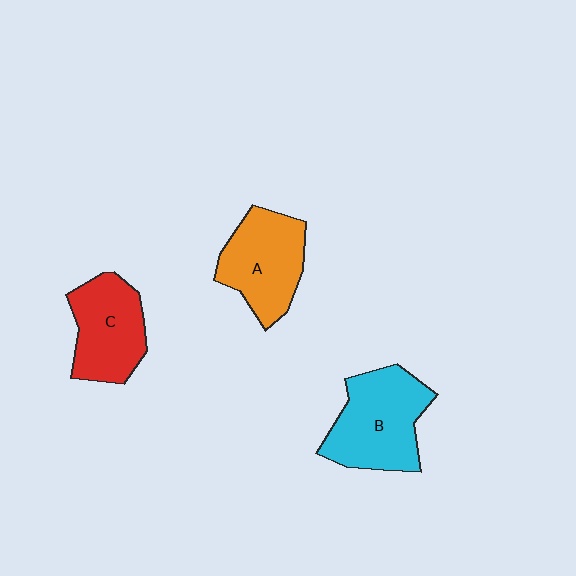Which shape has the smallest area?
Shape C (red).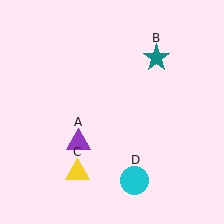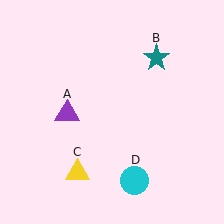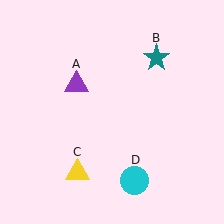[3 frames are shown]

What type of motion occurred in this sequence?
The purple triangle (object A) rotated clockwise around the center of the scene.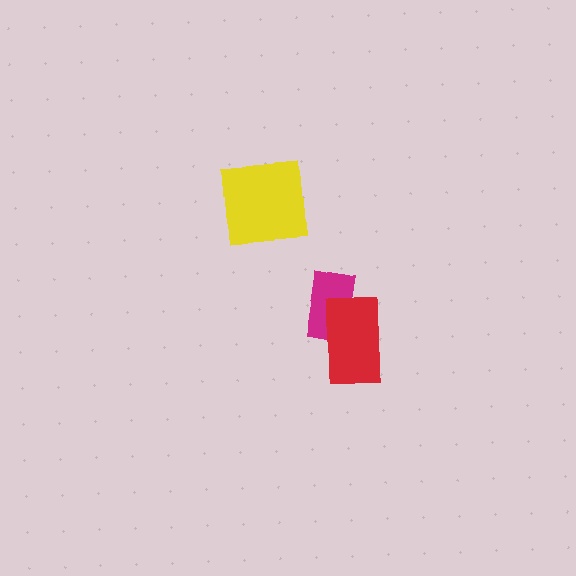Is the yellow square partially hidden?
No, no other shape covers it.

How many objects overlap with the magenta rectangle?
1 object overlaps with the magenta rectangle.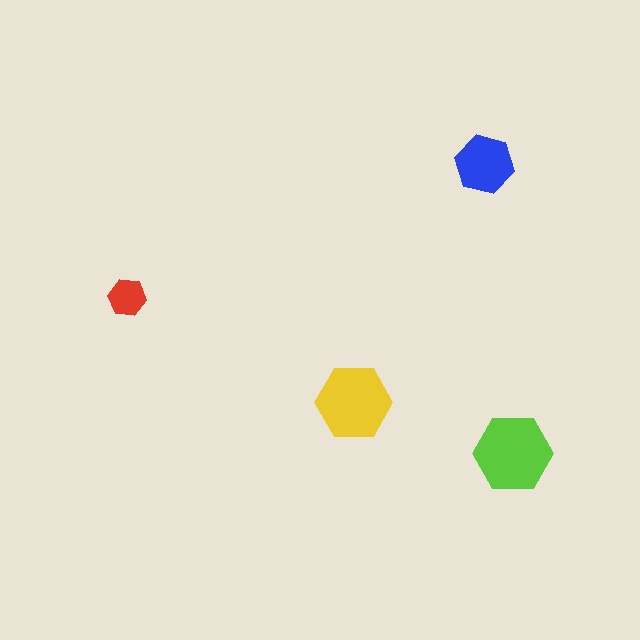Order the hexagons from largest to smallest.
the lime one, the yellow one, the blue one, the red one.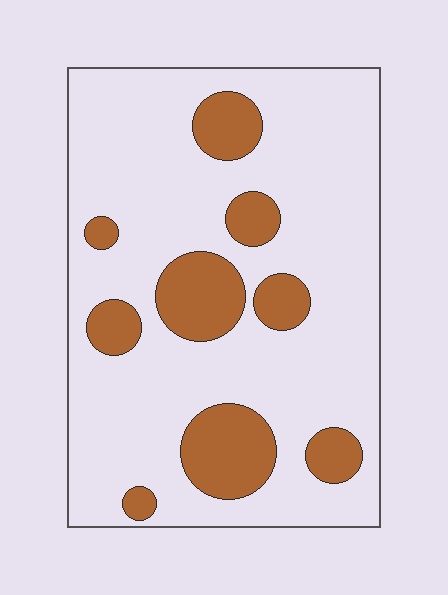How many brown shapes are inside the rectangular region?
9.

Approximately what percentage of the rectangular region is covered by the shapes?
Approximately 20%.